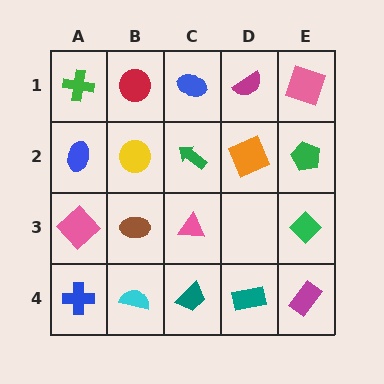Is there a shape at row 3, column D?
No, that cell is empty.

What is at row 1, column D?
A magenta semicircle.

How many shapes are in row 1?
5 shapes.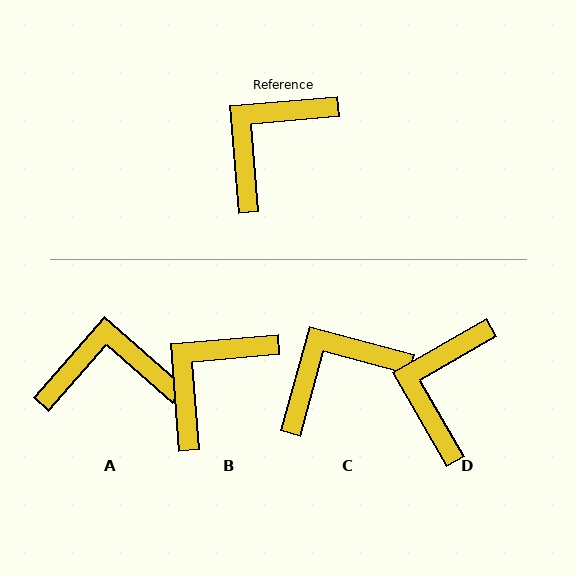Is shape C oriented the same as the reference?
No, it is off by about 20 degrees.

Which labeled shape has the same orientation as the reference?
B.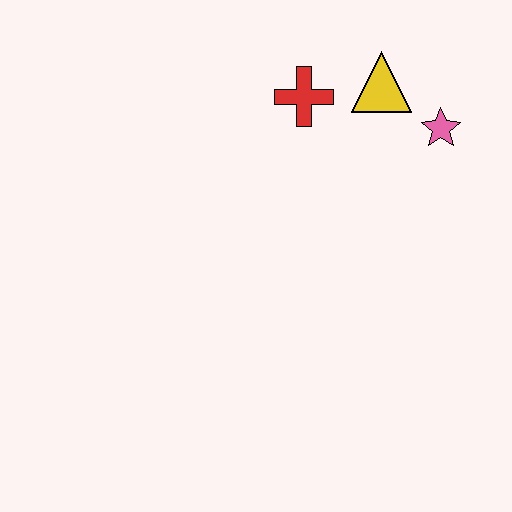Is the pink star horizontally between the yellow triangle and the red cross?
No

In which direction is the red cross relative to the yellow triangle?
The red cross is to the left of the yellow triangle.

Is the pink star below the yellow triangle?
Yes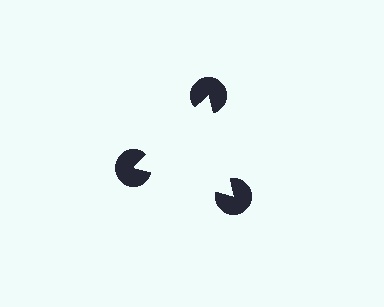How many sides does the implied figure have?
3 sides.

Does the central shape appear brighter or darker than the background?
It typically appears slightly brighter than the background, even though no actual brightness change is drawn.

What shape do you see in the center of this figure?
An illusory triangle — its edges are inferred from the aligned wedge cuts in the pac-man discs, not physically drawn.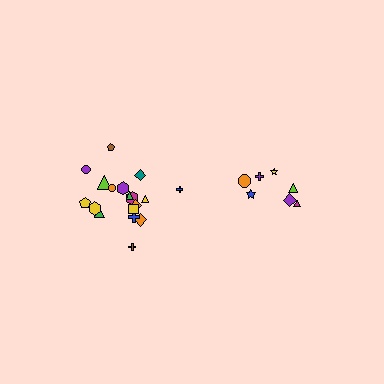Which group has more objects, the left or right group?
The left group.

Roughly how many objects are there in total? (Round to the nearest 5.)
Roughly 25 objects in total.